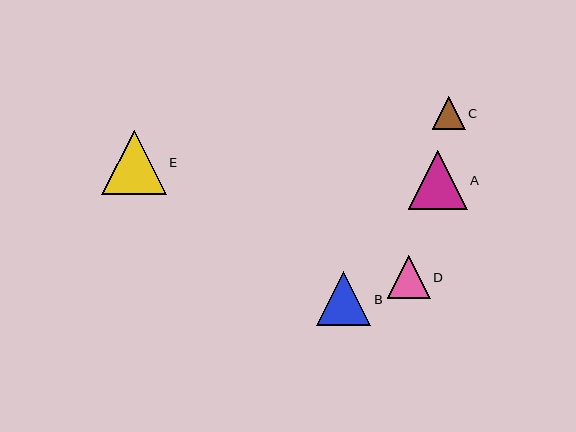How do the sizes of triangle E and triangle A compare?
Triangle E and triangle A are approximately the same size.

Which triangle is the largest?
Triangle E is the largest with a size of approximately 65 pixels.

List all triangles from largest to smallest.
From largest to smallest: E, A, B, D, C.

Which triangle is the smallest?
Triangle C is the smallest with a size of approximately 33 pixels.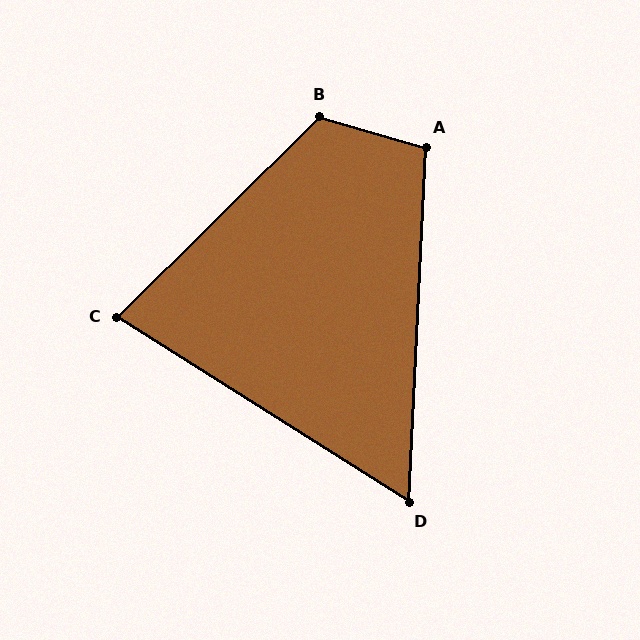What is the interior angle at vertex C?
Approximately 77 degrees (acute).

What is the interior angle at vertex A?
Approximately 103 degrees (obtuse).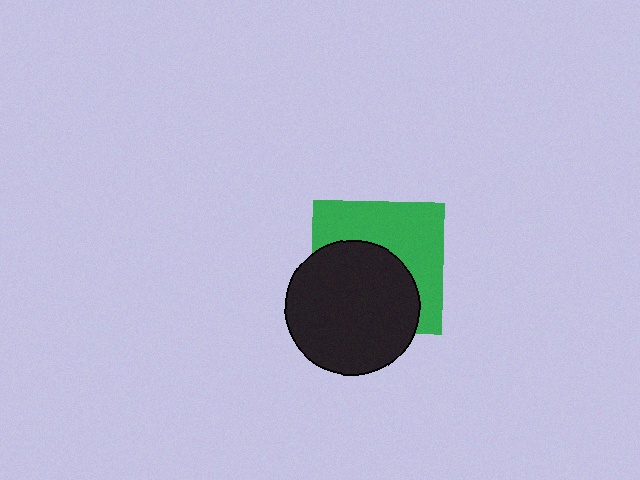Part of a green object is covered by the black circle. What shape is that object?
It is a square.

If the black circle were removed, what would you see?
You would see the complete green square.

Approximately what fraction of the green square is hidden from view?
Roughly 52% of the green square is hidden behind the black circle.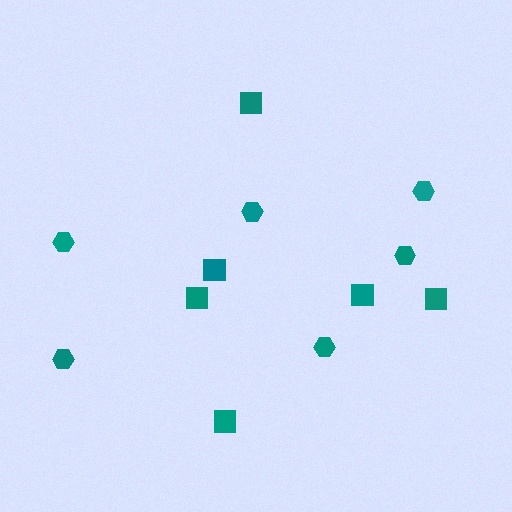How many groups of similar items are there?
There are 2 groups: one group of hexagons (6) and one group of squares (6).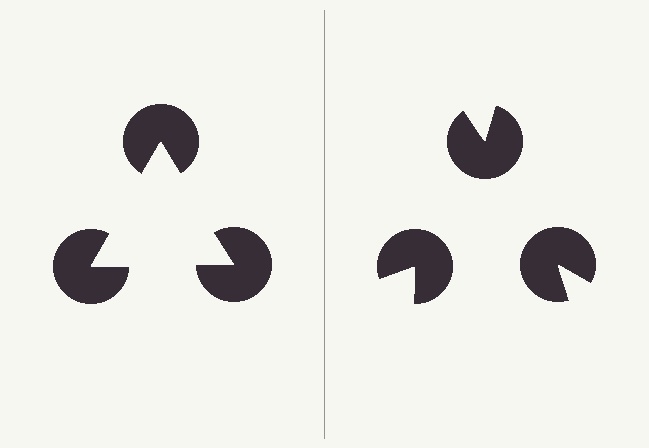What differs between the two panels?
The pac-man discs are positioned identically on both sides; only the wedge orientations differ. On the left they align to a triangle; on the right they are misaligned.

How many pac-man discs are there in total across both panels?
6 — 3 on each side.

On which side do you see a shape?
An illusory triangle appears on the left side. On the right side the wedge cuts are rotated, so no coherent shape forms.